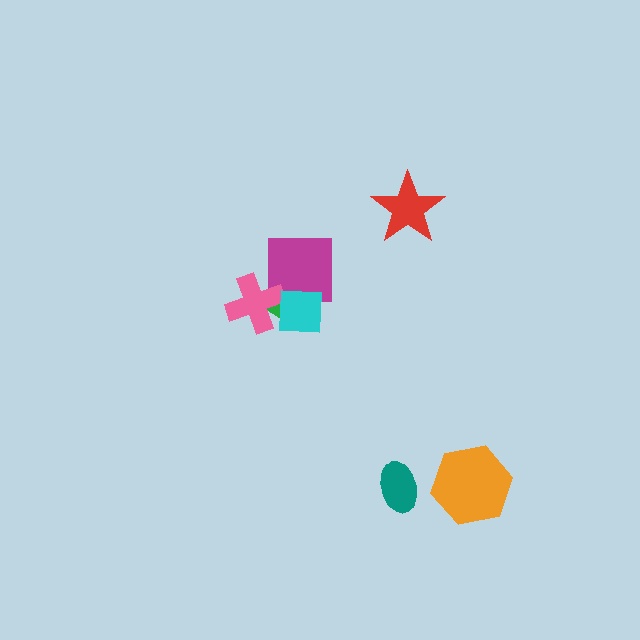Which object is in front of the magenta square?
The cyan square is in front of the magenta square.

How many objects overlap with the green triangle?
3 objects overlap with the green triangle.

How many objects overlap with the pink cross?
2 objects overlap with the pink cross.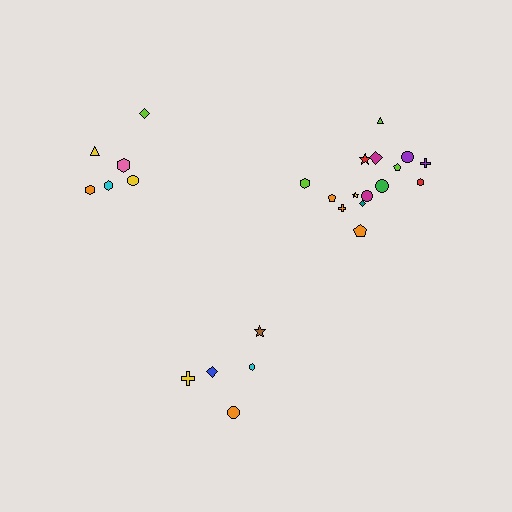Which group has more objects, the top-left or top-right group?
The top-right group.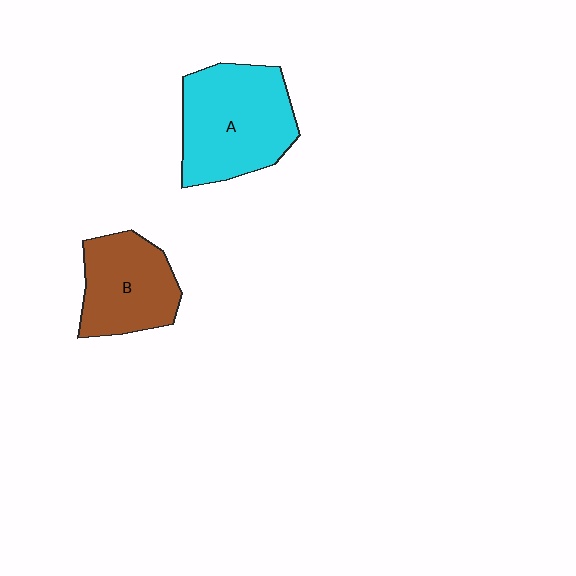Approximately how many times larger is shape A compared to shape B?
Approximately 1.4 times.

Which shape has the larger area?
Shape A (cyan).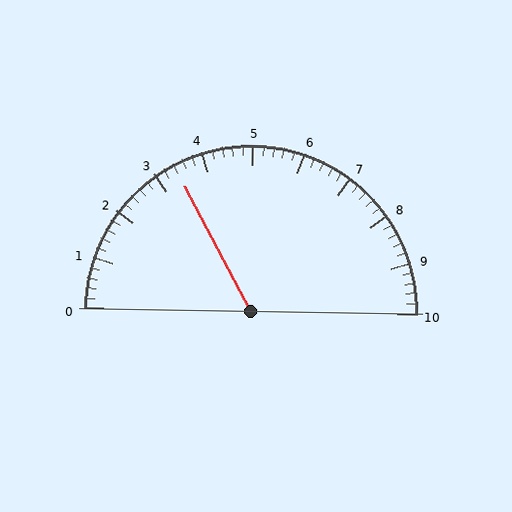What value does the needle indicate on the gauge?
The needle indicates approximately 3.4.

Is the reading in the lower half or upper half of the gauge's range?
The reading is in the lower half of the range (0 to 10).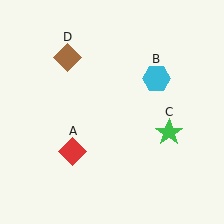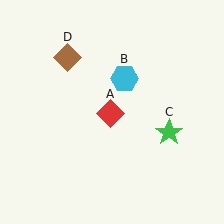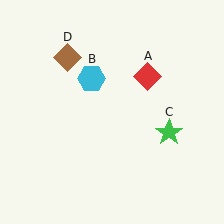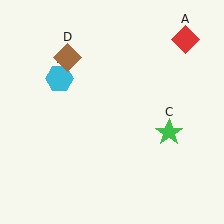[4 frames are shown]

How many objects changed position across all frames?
2 objects changed position: red diamond (object A), cyan hexagon (object B).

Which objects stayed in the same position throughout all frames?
Green star (object C) and brown diamond (object D) remained stationary.